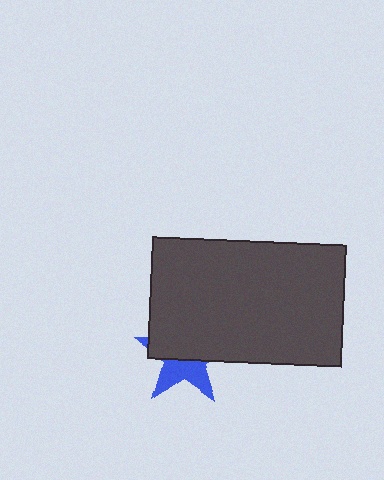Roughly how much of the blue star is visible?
A small part of it is visible (roughly 41%).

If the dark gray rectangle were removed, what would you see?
You would see the complete blue star.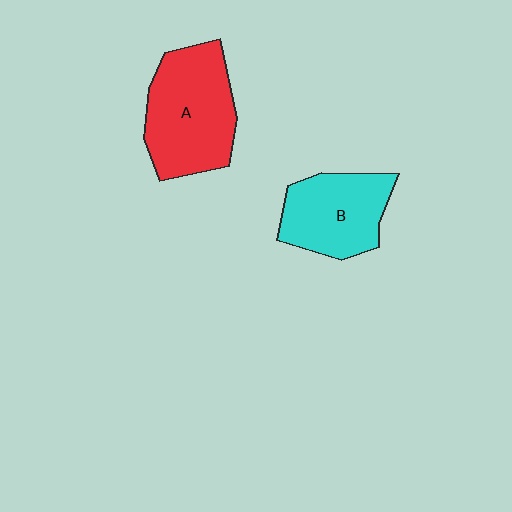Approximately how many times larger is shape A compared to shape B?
Approximately 1.3 times.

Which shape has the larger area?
Shape A (red).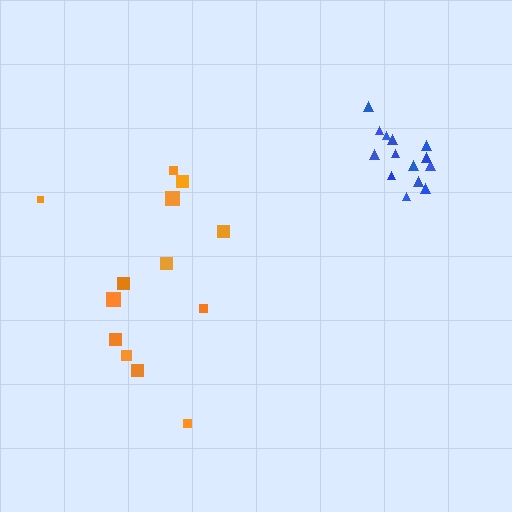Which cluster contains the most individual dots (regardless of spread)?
Blue (14).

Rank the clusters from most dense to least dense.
blue, orange.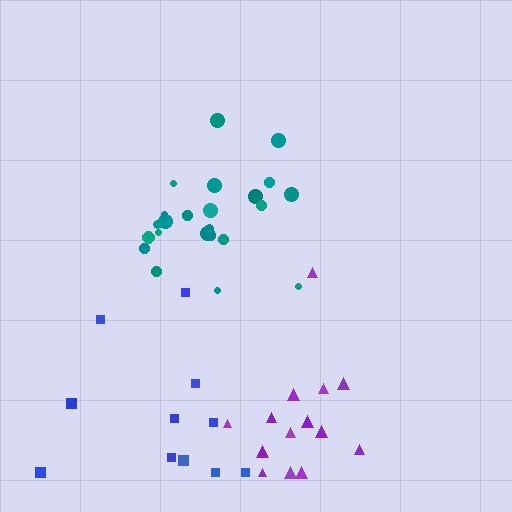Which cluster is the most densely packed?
Teal.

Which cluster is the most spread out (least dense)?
Blue.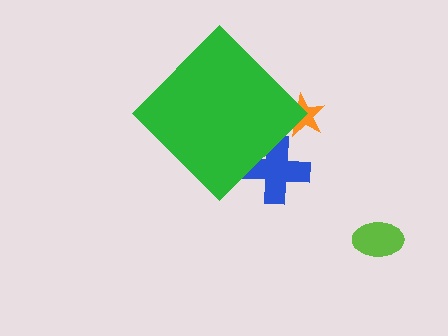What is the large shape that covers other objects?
A green diamond.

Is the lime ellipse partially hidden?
No, the lime ellipse is fully visible.